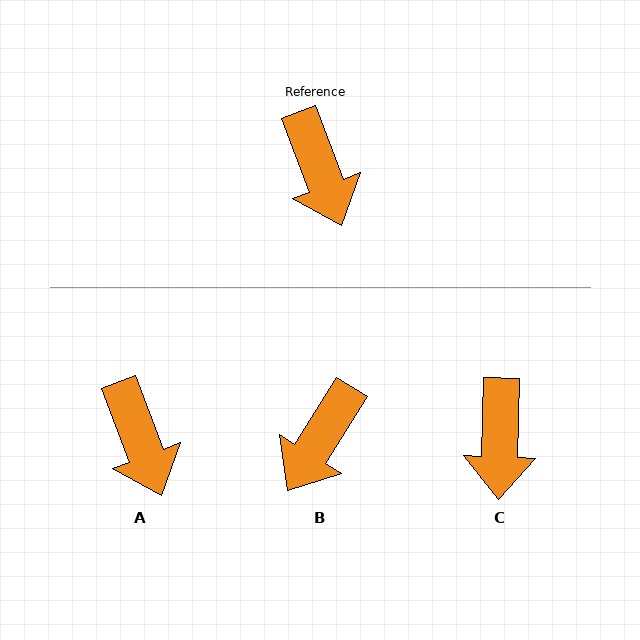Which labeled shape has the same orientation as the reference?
A.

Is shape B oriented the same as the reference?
No, it is off by about 53 degrees.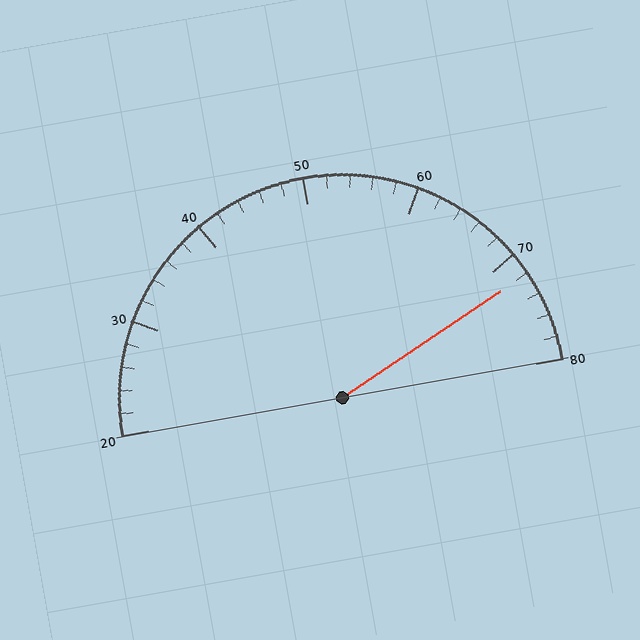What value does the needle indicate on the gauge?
The needle indicates approximately 72.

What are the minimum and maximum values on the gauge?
The gauge ranges from 20 to 80.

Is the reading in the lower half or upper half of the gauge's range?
The reading is in the upper half of the range (20 to 80).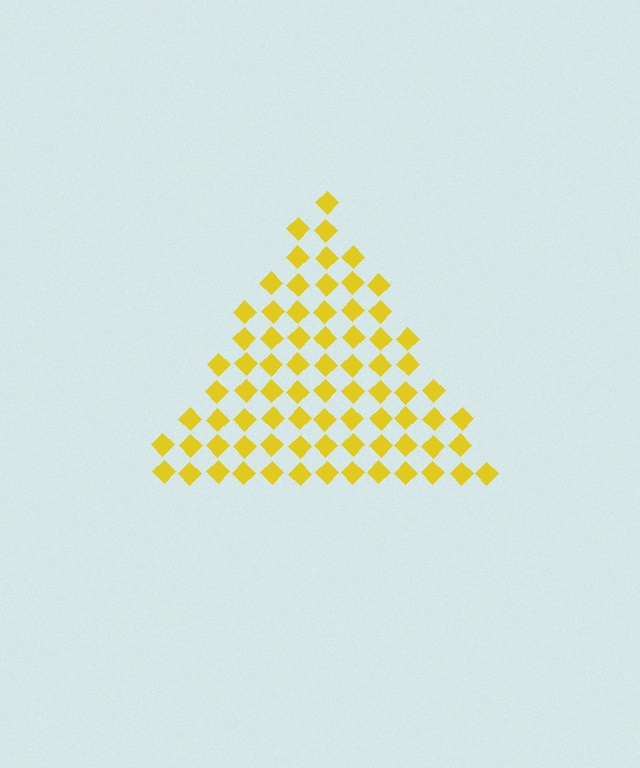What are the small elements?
The small elements are diamonds.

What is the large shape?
The large shape is a triangle.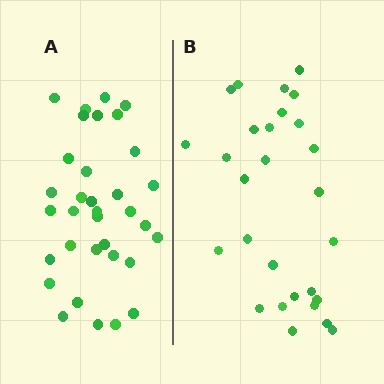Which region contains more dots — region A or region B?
Region A (the left region) has more dots.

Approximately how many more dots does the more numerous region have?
Region A has about 6 more dots than region B.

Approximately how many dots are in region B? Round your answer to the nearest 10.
About 30 dots. (The exact count is 28, which rounds to 30.)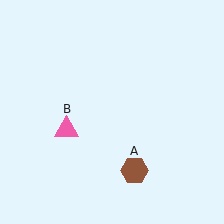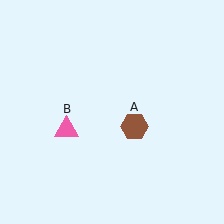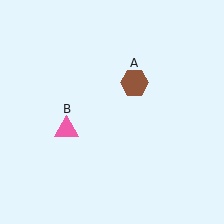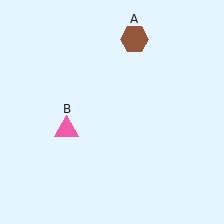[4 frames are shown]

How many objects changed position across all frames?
1 object changed position: brown hexagon (object A).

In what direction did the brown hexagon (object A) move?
The brown hexagon (object A) moved up.